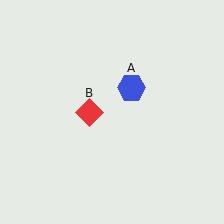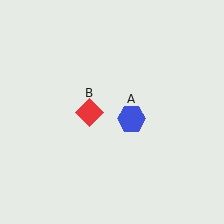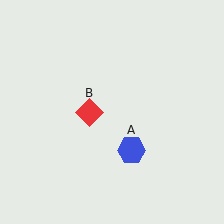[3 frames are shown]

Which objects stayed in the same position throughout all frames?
Red diamond (object B) remained stationary.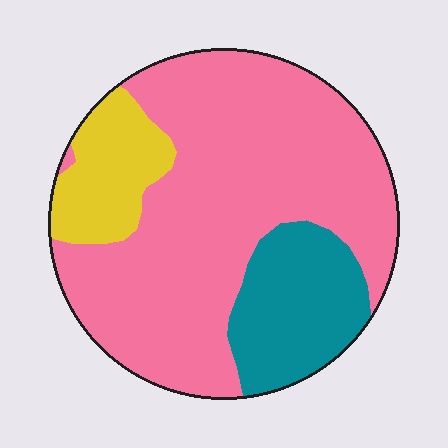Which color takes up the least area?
Yellow, at roughly 15%.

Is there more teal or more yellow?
Teal.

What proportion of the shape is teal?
Teal takes up about one fifth (1/5) of the shape.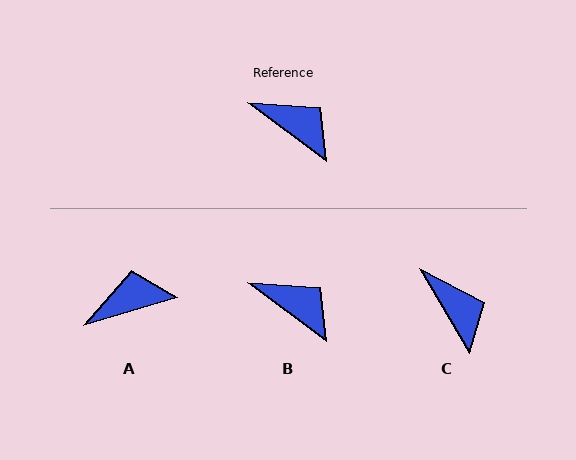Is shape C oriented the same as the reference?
No, it is off by about 23 degrees.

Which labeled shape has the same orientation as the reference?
B.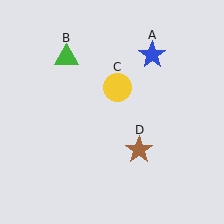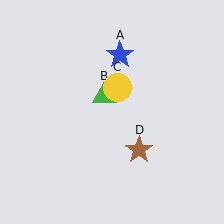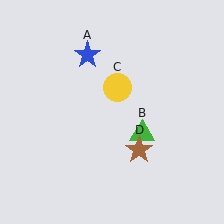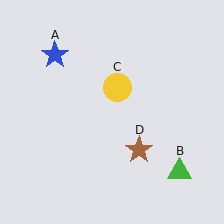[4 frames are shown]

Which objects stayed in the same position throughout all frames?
Yellow circle (object C) and brown star (object D) remained stationary.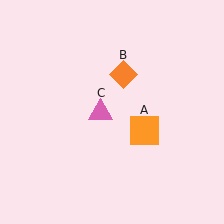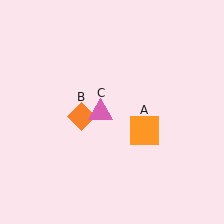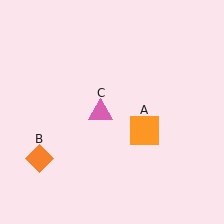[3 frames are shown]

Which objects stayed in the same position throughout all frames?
Orange square (object A) and pink triangle (object C) remained stationary.